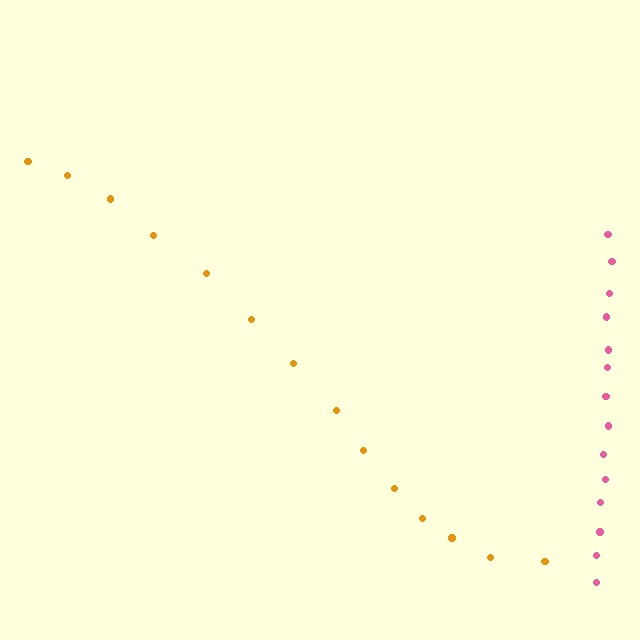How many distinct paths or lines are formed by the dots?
There are 2 distinct paths.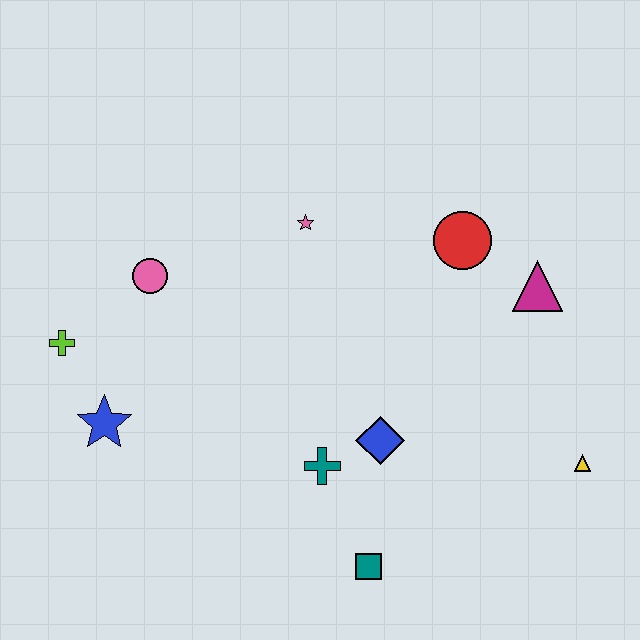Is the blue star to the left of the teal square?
Yes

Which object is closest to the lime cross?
The blue star is closest to the lime cross.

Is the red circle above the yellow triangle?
Yes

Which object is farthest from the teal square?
The lime cross is farthest from the teal square.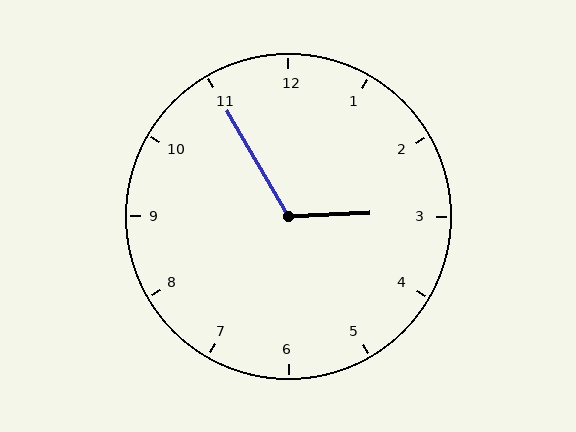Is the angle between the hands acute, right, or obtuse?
It is obtuse.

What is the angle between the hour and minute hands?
Approximately 118 degrees.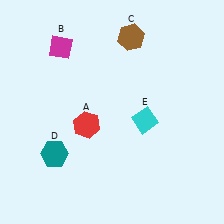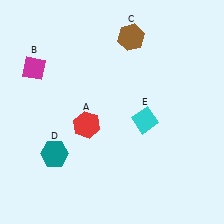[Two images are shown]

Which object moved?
The magenta diamond (B) moved left.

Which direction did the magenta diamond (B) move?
The magenta diamond (B) moved left.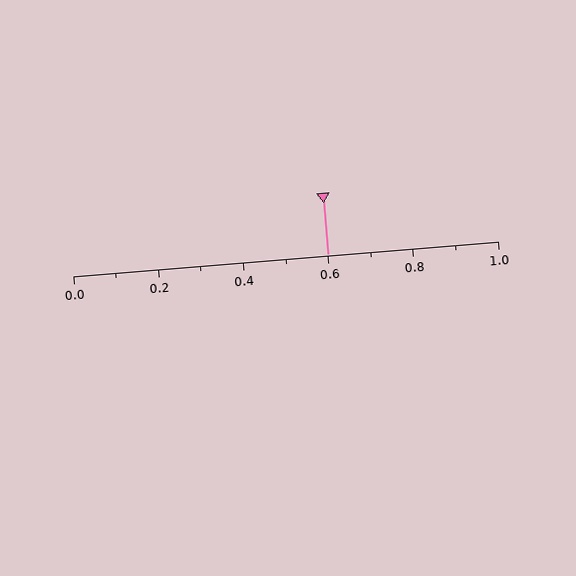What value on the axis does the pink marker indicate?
The marker indicates approximately 0.6.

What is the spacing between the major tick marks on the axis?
The major ticks are spaced 0.2 apart.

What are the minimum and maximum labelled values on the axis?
The axis runs from 0.0 to 1.0.